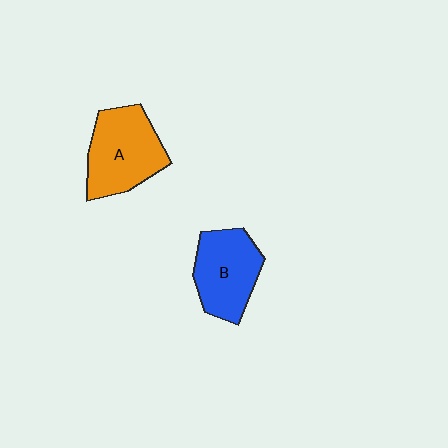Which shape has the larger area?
Shape A (orange).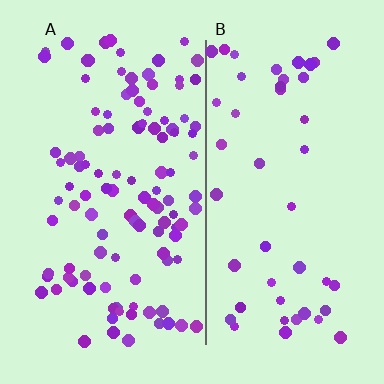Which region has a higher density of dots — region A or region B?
A (the left).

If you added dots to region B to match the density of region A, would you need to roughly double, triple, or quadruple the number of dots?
Approximately double.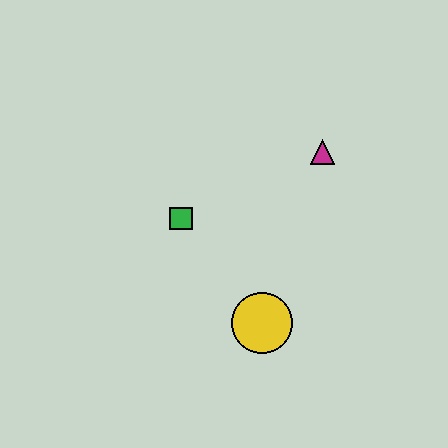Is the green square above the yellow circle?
Yes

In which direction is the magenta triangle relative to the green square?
The magenta triangle is to the right of the green square.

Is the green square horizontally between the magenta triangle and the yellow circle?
No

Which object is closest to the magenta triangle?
The green square is closest to the magenta triangle.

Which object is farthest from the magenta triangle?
The yellow circle is farthest from the magenta triangle.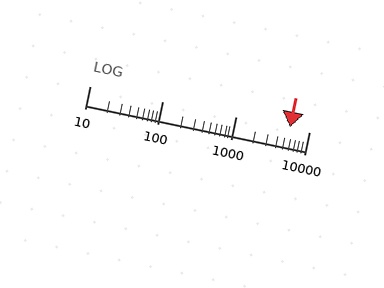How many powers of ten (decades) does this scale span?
The scale spans 3 decades, from 10 to 10000.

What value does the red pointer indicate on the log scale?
The pointer indicates approximately 5500.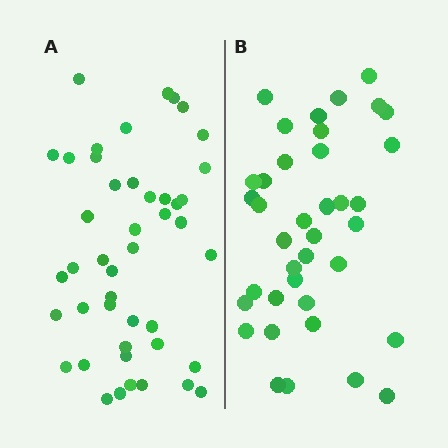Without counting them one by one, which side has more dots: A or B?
Region A (the left region) has more dots.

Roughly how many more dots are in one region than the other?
Region A has roughly 8 or so more dots than region B.